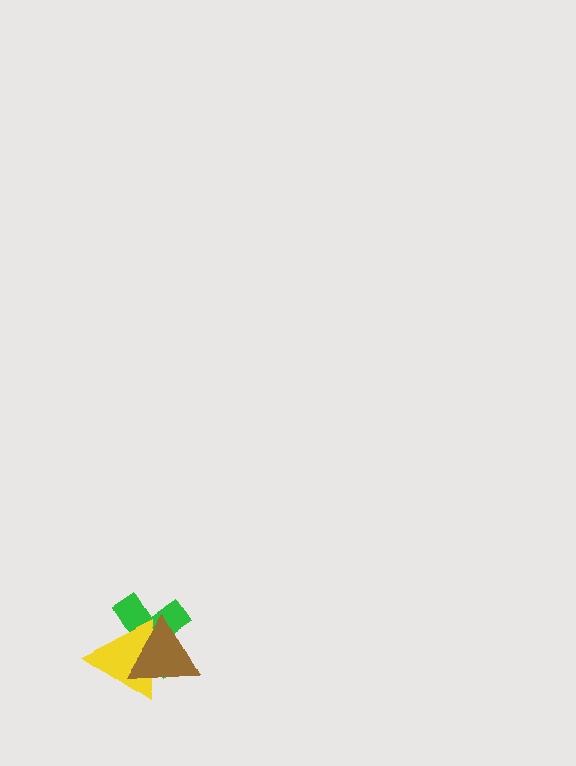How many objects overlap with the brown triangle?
2 objects overlap with the brown triangle.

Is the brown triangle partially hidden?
No, no other shape covers it.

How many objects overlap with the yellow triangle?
2 objects overlap with the yellow triangle.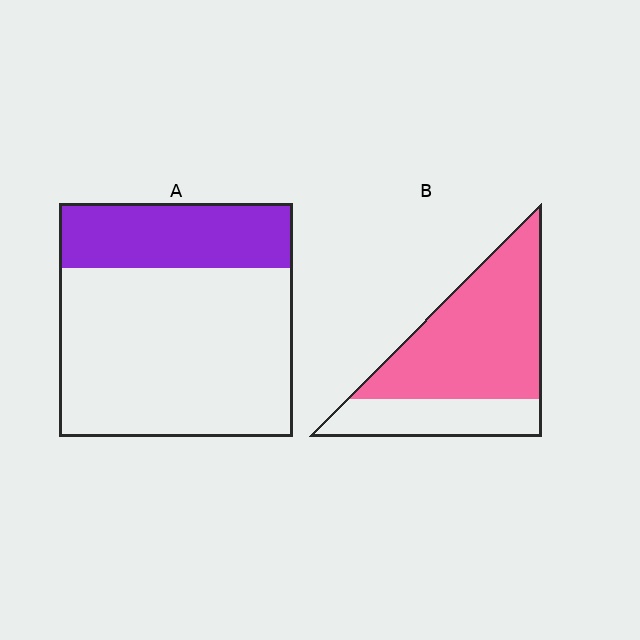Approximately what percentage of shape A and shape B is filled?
A is approximately 30% and B is approximately 70%.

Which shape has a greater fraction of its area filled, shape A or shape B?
Shape B.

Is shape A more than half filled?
No.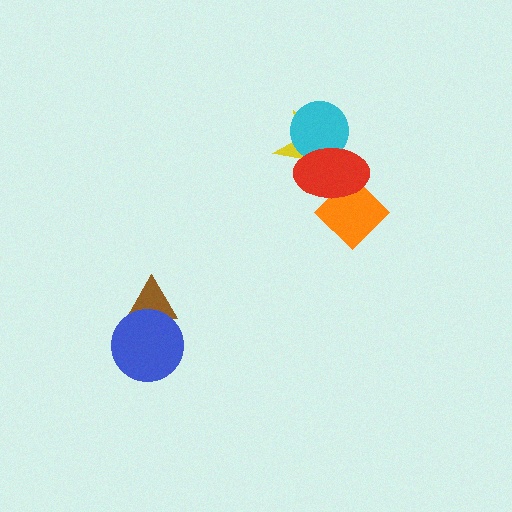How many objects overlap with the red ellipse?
3 objects overlap with the red ellipse.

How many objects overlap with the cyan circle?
2 objects overlap with the cyan circle.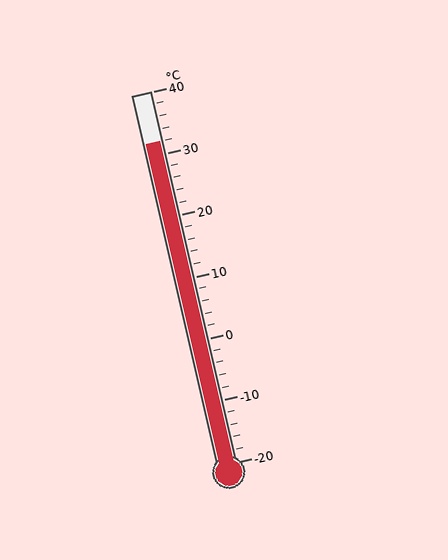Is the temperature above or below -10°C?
The temperature is above -10°C.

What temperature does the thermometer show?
The thermometer shows approximately 32°C.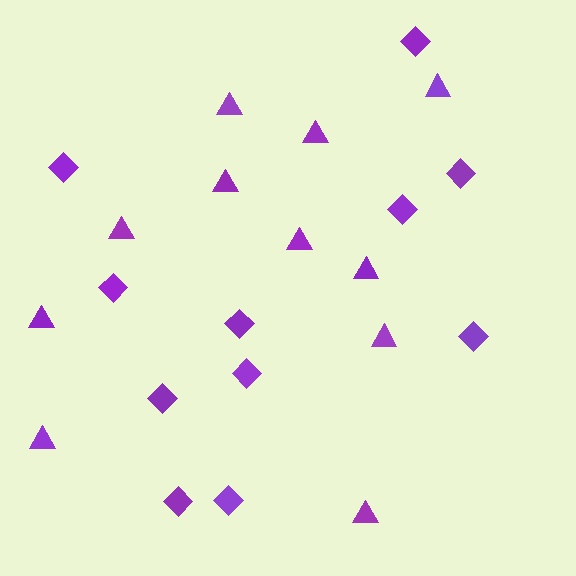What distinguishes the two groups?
There are 2 groups: one group of triangles (11) and one group of diamonds (11).